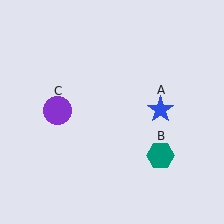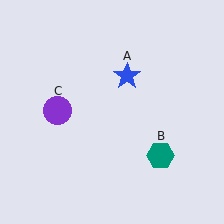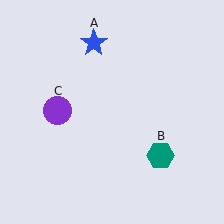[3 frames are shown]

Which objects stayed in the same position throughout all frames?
Teal hexagon (object B) and purple circle (object C) remained stationary.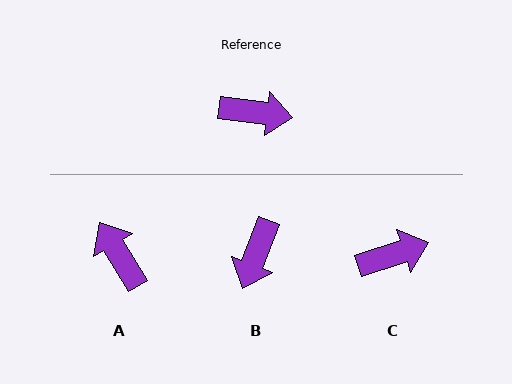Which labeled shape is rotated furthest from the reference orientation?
A, about 128 degrees away.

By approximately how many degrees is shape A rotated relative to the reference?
Approximately 128 degrees counter-clockwise.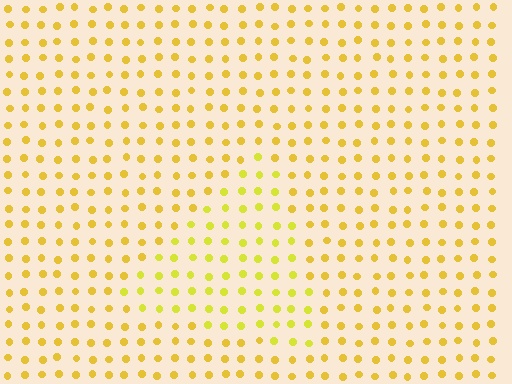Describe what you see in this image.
The image is filled with small yellow elements in a uniform arrangement. A triangle-shaped region is visible where the elements are tinted to a slightly different hue, forming a subtle color boundary.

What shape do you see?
I see a triangle.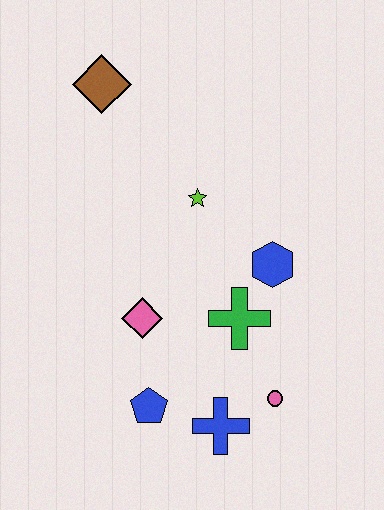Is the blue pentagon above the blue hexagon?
No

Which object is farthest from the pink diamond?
The brown diamond is farthest from the pink diamond.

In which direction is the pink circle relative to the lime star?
The pink circle is below the lime star.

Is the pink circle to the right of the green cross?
Yes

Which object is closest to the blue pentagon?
The blue cross is closest to the blue pentagon.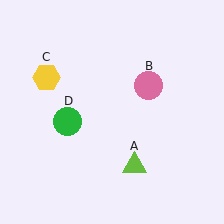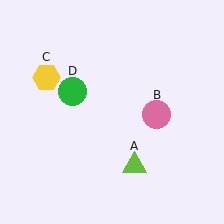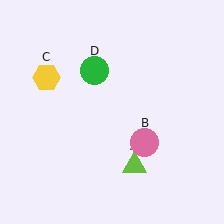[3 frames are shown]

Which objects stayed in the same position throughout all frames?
Lime triangle (object A) and yellow hexagon (object C) remained stationary.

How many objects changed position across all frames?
2 objects changed position: pink circle (object B), green circle (object D).